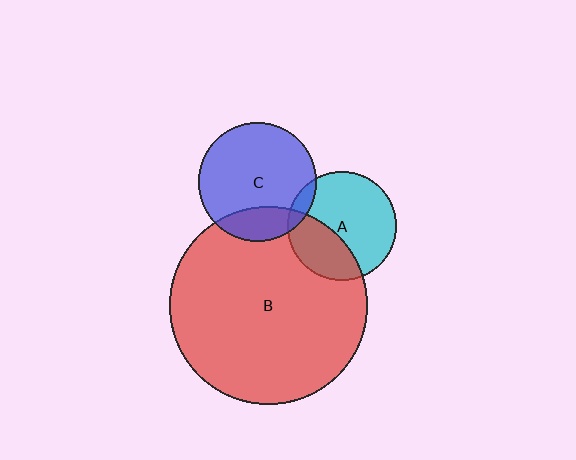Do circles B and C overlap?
Yes.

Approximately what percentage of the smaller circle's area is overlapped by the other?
Approximately 20%.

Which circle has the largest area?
Circle B (red).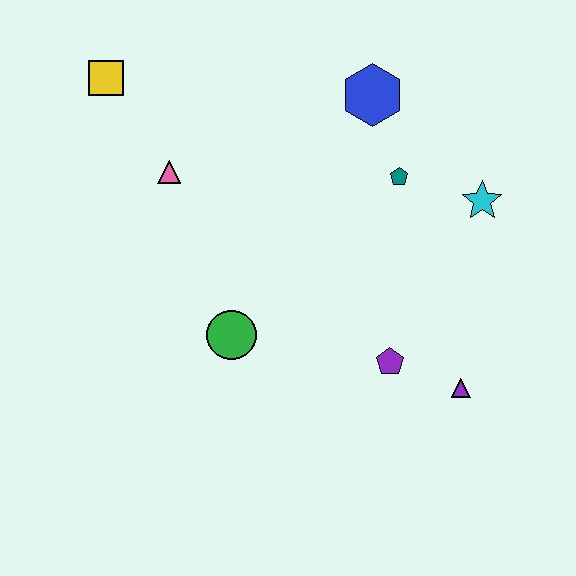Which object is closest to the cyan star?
The teal pentagon is closest to the cyan star.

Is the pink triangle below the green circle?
No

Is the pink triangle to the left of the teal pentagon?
Yes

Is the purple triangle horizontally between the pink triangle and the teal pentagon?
No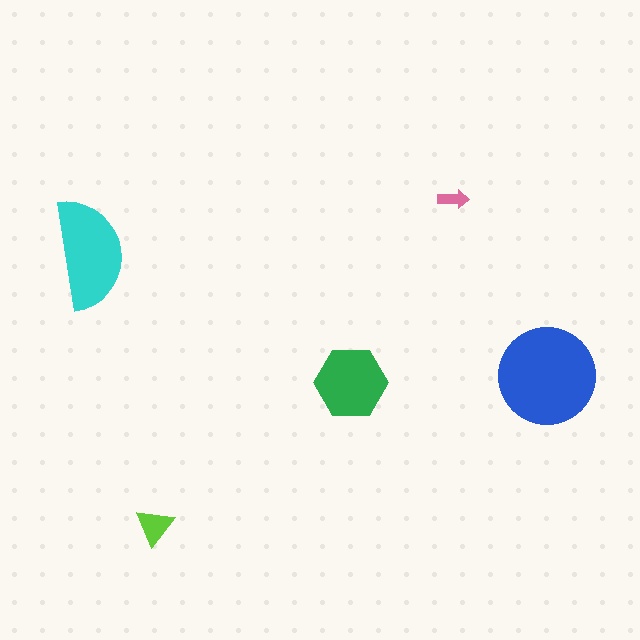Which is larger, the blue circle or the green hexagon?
The blue circle.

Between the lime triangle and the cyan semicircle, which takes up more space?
The cyan semicircle.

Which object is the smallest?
The pink arrow.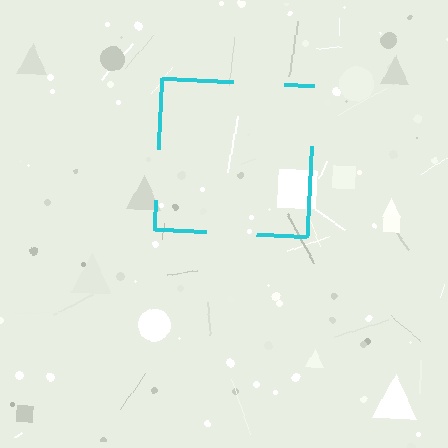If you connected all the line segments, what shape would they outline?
They would outline a square.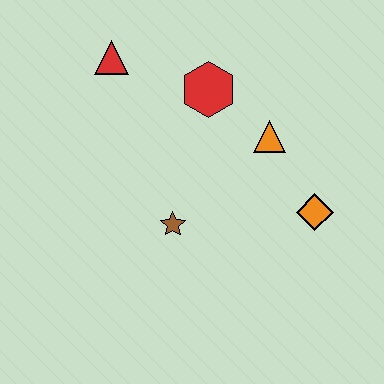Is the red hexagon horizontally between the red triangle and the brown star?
No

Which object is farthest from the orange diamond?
The red triangle is farthest from the orange diamond.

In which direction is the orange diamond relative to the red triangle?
The orange diamond is to the right of the red triangle.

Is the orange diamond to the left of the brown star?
No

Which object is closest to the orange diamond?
The orange triangle is closest to the orange diamond.